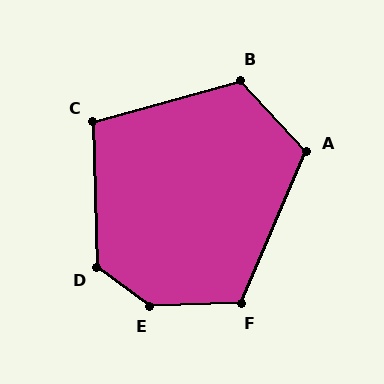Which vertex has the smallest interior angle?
C, at approximately 104 degrees.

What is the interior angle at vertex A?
Approximately 114 degrees (obtuse).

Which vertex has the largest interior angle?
E, at approximately 142 degrees.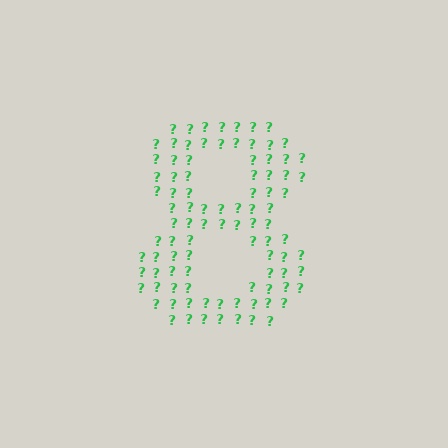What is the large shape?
The large shape is the digit 8.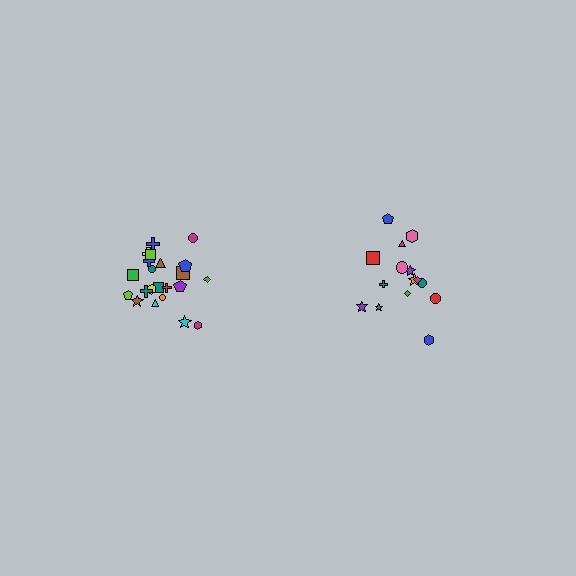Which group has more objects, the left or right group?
The left group.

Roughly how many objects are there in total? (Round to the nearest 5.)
Roughly 35 objects in total.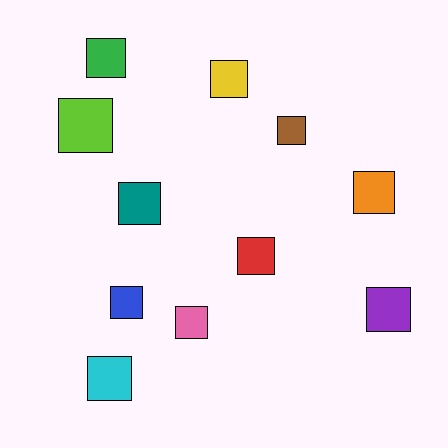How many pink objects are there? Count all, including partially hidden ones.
There is 1 pink object.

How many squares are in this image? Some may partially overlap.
There are 11 squares.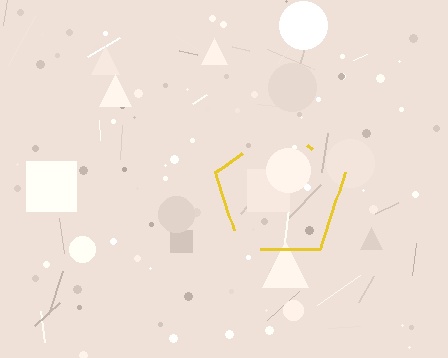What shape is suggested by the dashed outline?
The dashed outline suggests a pentagon.